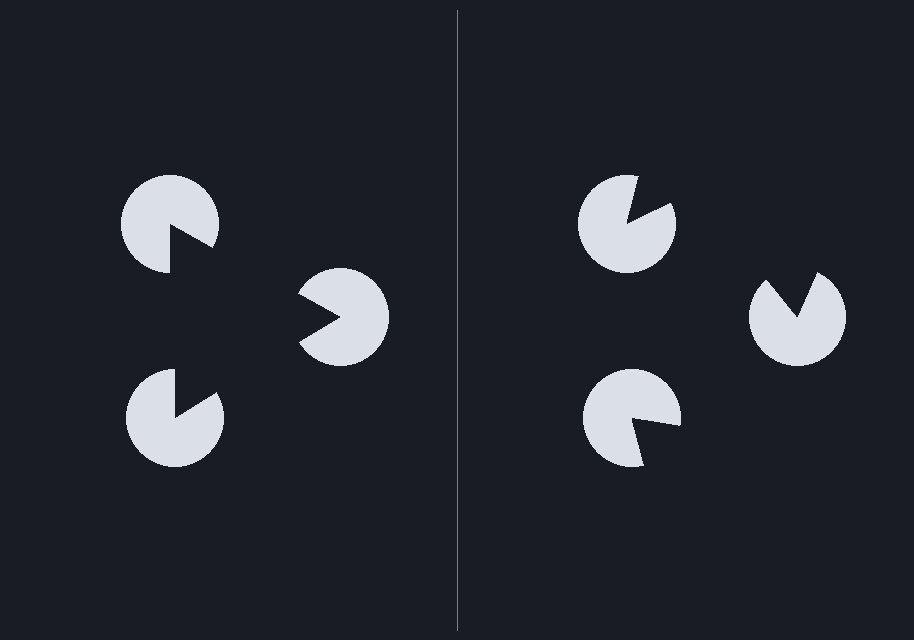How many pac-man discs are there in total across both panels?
6 — 3 on each side.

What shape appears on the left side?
An illusory triangle.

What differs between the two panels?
The pac-man discs are positioned identically on both sides; only the wedge orientations differ. On the left they align to a triangle; on the right they are misaligned.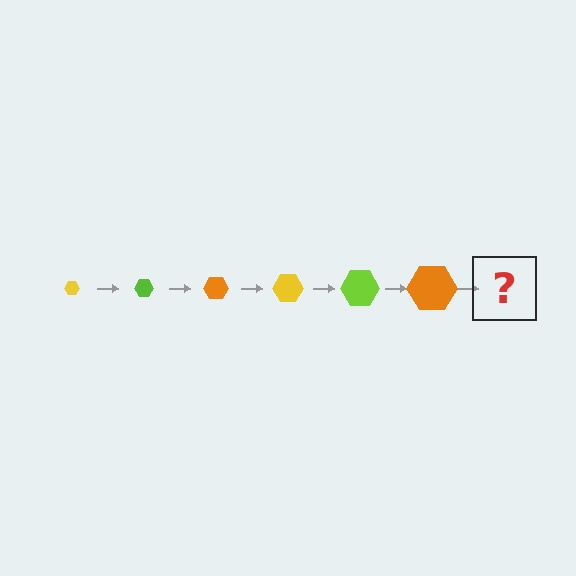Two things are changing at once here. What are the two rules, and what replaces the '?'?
The two rules are that the hexagon grows larger each step and the color cycles through yellow, lime, and orange. The '?' should be a yellow hexagon, larger than the previous one.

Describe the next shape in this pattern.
It should be a yellow hexagon, larger than the previous one.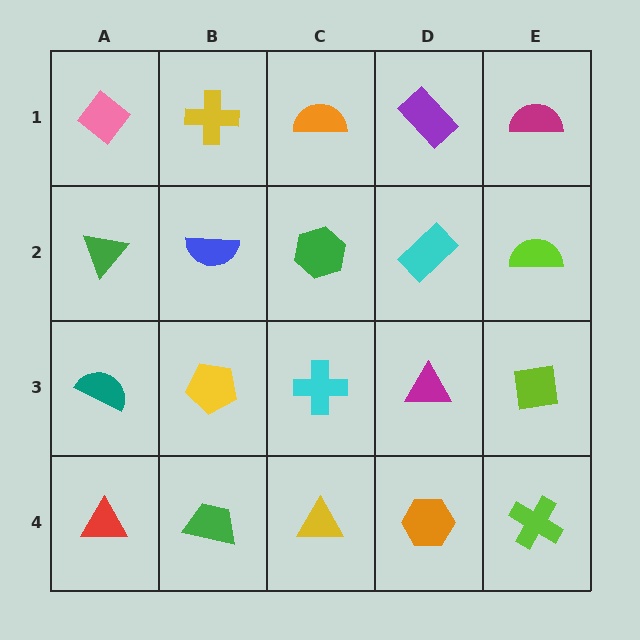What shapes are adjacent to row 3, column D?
A cyan rectangle (row 2, column D), an orange hexagon (row 4, column D), a cyan cross (row 3, column C), a lime square (row 3, column E).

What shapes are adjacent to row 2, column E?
A magenta semicircle (row 1, column E), a lime square (row 3, column E), a cyan rectangle (row 2, column D).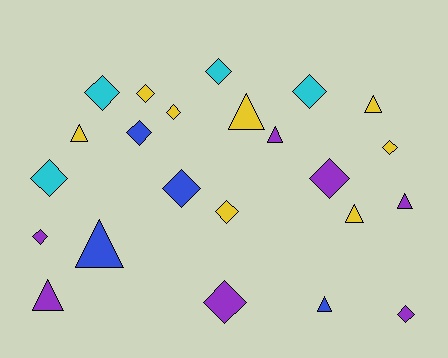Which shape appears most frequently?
Diamond, with 14 objects.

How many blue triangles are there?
There are 2 blue triangles.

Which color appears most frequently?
Yellow, with 8 objects.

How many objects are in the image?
There are 23 objects.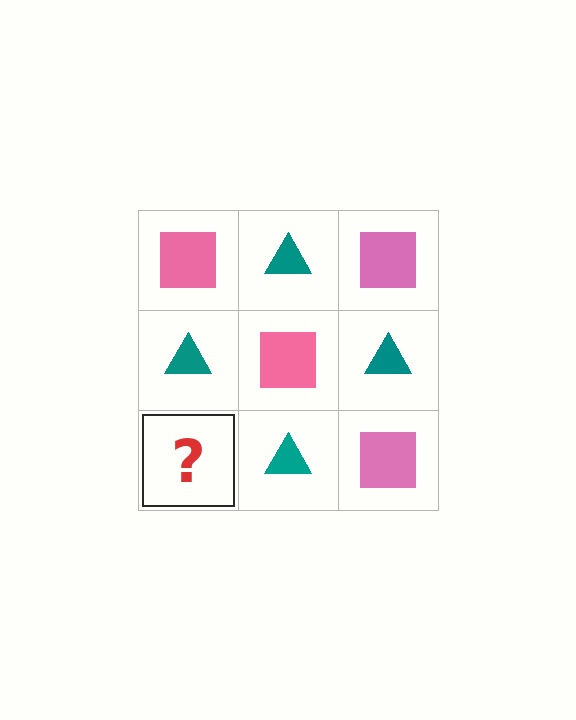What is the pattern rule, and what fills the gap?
The rule is that it alternates pink square and teal triangle in a checkerboard pattern. The gap should be filled with a pink square.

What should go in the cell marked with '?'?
The missing cell should contain a pink square.